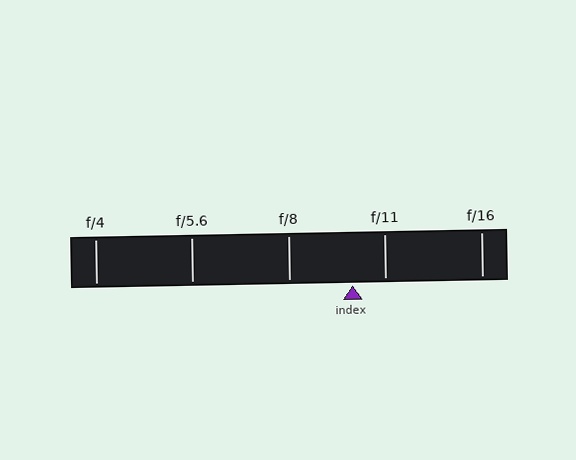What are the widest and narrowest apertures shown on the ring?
The widest aperture shown is f/4 and the narrowest is f/16.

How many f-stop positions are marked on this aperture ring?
There are 5 f-stop positions marked.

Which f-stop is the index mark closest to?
The index mark is closest to f/11.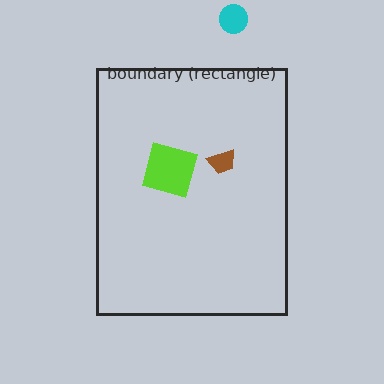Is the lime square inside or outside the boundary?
Inside.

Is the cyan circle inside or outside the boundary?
Outside.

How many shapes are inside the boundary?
2 inside, 1 outside.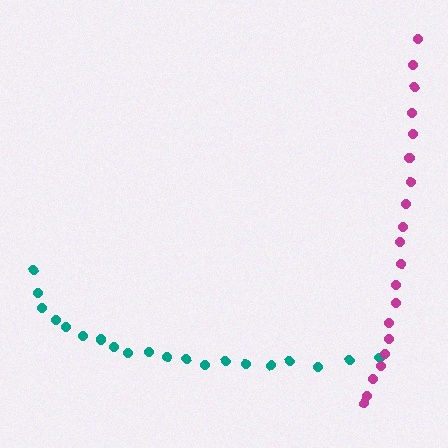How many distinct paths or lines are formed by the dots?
There are 2 distinct paths.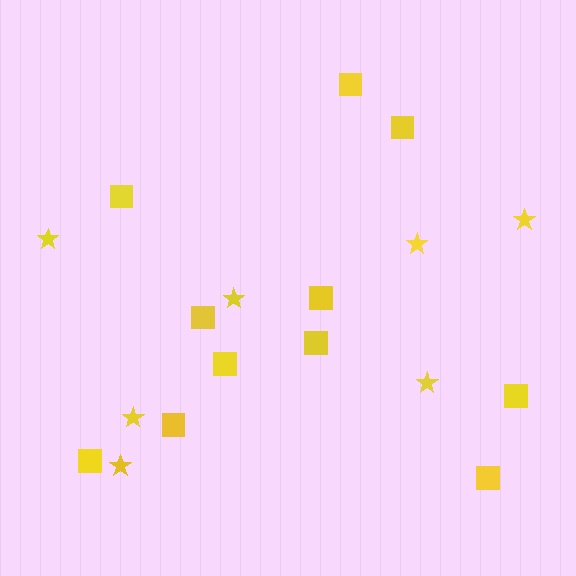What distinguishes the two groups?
There are 2 groups: one group of squares (11) and one group of stars (7).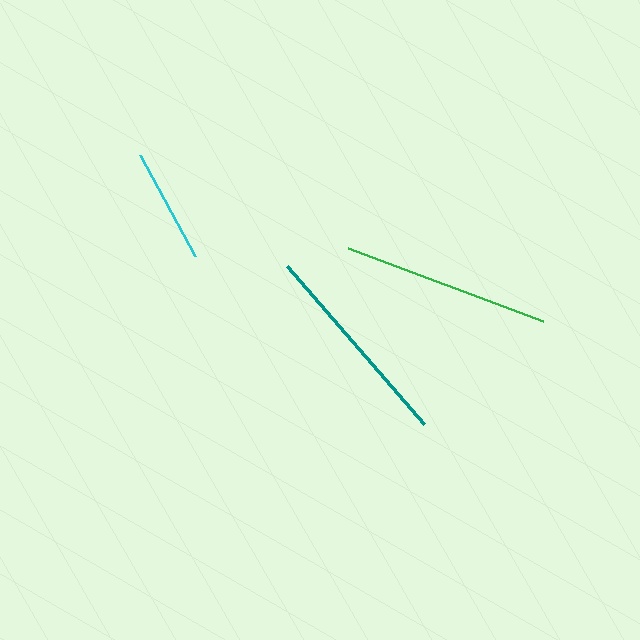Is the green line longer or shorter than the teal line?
The teal line is longer than the green line.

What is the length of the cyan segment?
The cyan segment is approximately 116 pixels long.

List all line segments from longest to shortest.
From longest to shortest: teal, green, cyan.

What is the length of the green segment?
The green segment is approximately 208 pixels long.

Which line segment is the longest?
The teal line is the longest at approximately 209 pixels.